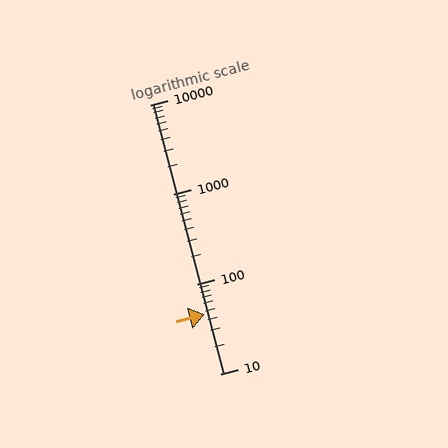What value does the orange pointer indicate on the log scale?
The pointer indicates approximately 46.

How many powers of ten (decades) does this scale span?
The scale spans 3 decades, from 10 to 10000.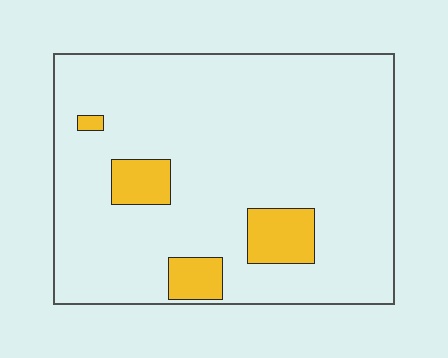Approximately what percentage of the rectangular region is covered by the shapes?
Approximately 10%.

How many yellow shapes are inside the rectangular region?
4.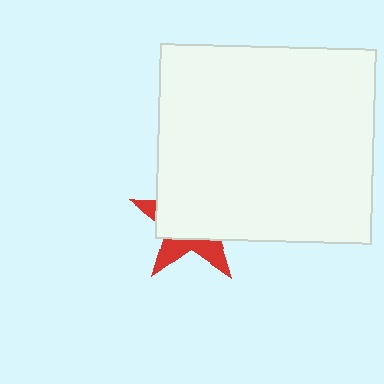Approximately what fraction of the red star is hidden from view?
Roughly 67% of the red star is hidden behind the white rectangle.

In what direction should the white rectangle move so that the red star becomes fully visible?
The white rectangle should move up. That is the shortest direction to clear the overlap and leave the red star fully visible.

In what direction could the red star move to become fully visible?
The red star could move down. That would shift it out from behind the white rectangle entirely.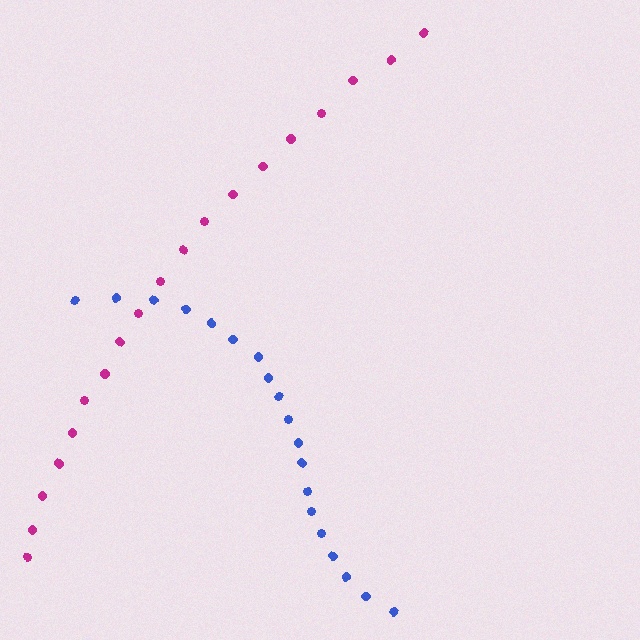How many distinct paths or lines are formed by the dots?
There are 2 distinct paths.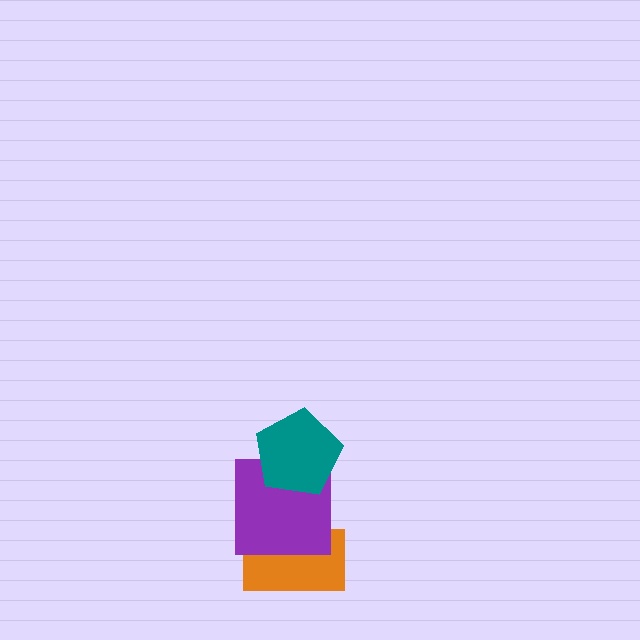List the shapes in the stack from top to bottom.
From top to bottom: the teal pentagon, the purple square, the orange rectangle.